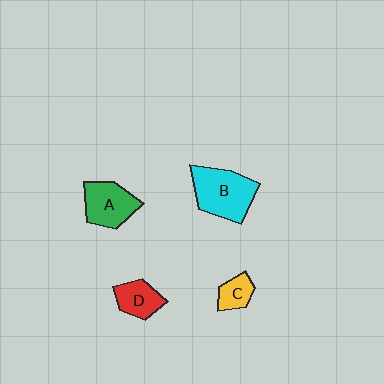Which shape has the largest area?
Shape B (cyan).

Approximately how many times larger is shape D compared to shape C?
Approximately 1.4 times.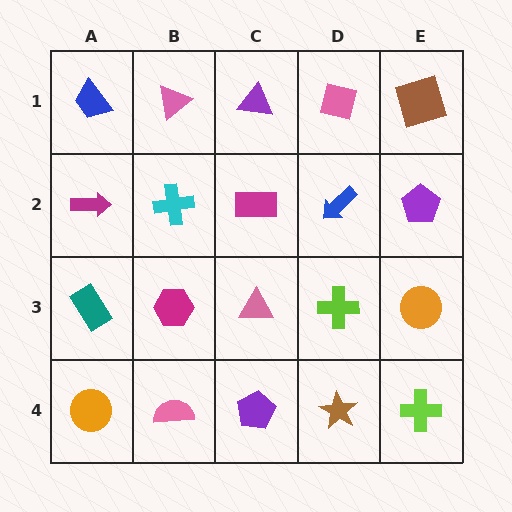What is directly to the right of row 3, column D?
An orange circle.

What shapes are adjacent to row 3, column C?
A magenta rectangle (row 2, column C), a purple pentagon (row 4, column C), a magenta hexagon (row 3, column B), a lime cross (row 3, column D).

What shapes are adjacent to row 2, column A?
A blue trapezoid (row 1, column A), a teal rectangle (row 3, column A), a cyan cross (row 2, column B).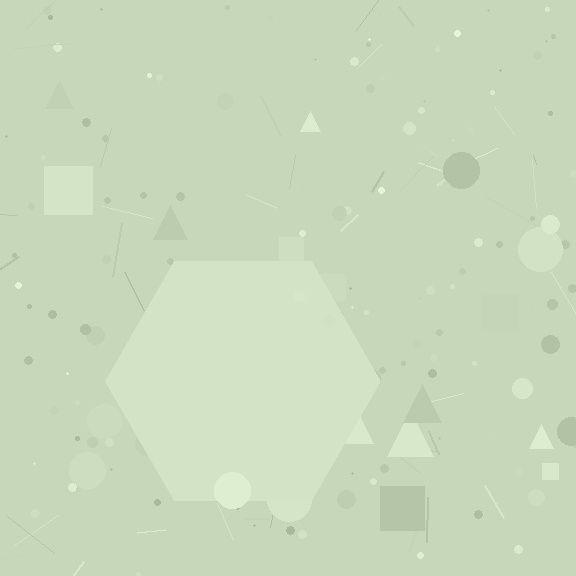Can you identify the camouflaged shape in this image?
The camouflaged shape is a hexagon.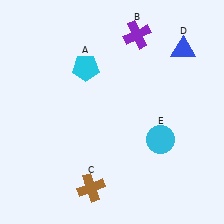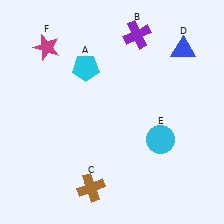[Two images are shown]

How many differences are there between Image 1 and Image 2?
There is 1 difference between the two images.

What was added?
A magenta star (F) was added in Image 2.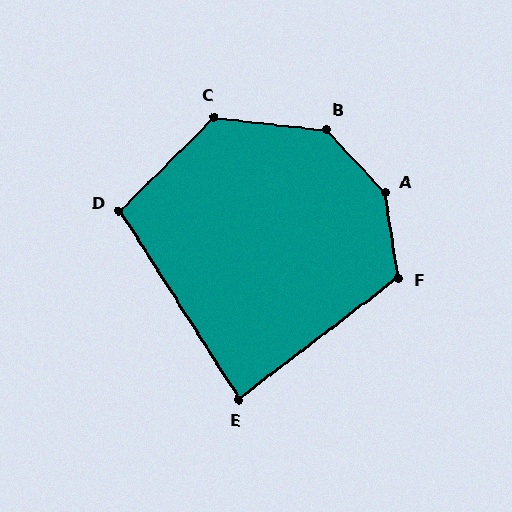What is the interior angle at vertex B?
Approximately 140 degrees (obtuse).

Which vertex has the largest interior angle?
A, at approximately 145 degrees.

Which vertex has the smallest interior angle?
E, at approximately 85 degrees.